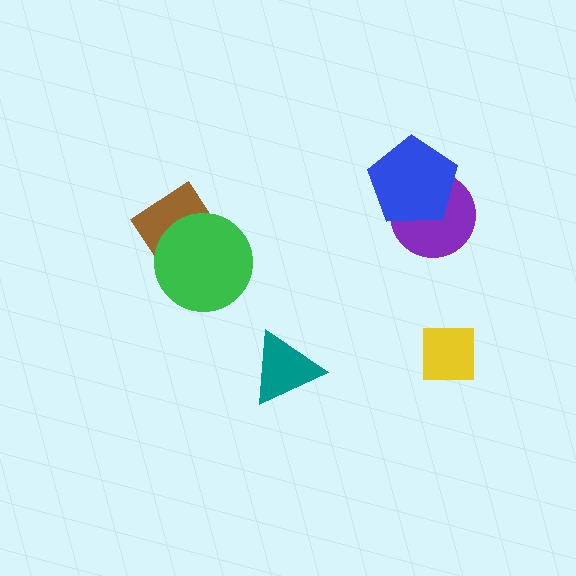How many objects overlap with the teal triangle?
0 objects overlap with the teal triangle.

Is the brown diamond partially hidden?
Yes, it is partially covered by another shape.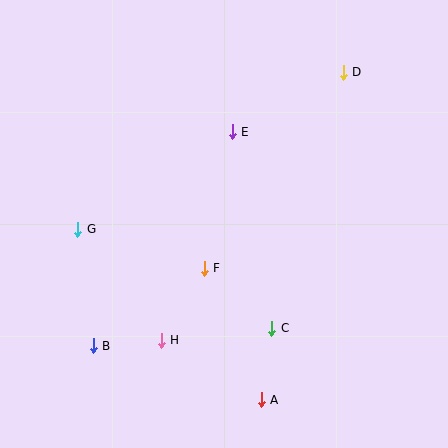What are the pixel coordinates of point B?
Point B is at (93, 346).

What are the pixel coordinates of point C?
Point C is at (272, 328).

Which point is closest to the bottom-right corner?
Point A is closest to the bottom-right corner.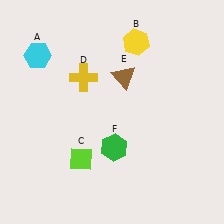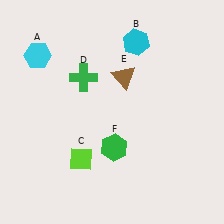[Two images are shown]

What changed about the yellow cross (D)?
In Image 1, D is yellow. In Image 2, it changed to green.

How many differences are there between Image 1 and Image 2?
There are 2 differences between the two images.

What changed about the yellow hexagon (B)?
In Image 1, B is yellow. In Image 2, it changed to cyan.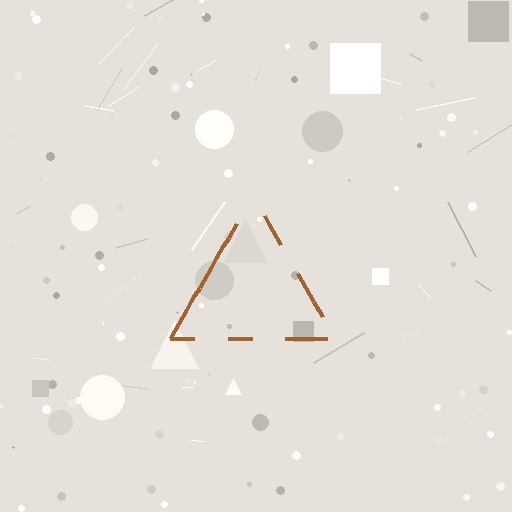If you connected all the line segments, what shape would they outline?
They would outline a triangle.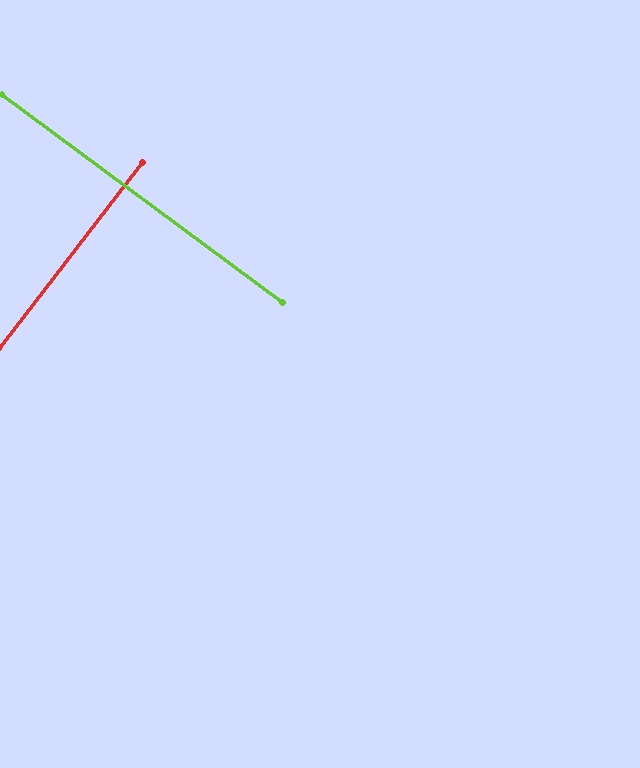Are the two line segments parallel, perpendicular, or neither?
Perpendicular — they meet at approximately 89°.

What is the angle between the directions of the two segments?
Approximately 89 degrees.